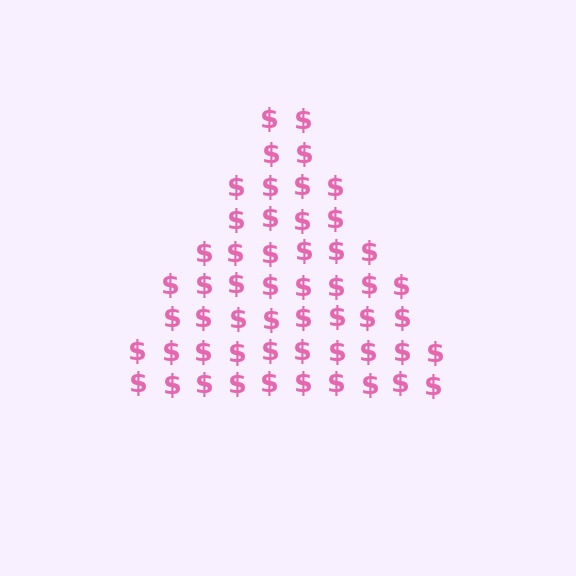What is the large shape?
The large shape is a triangle.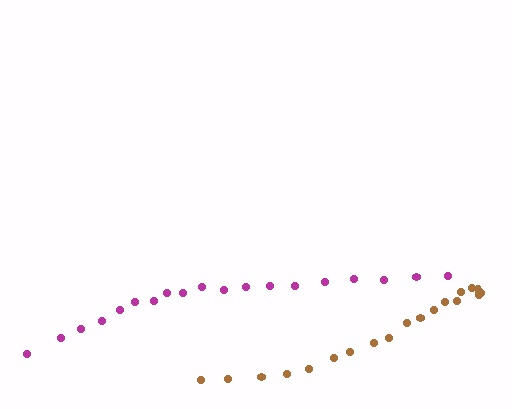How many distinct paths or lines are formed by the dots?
There are 2 distinct paths.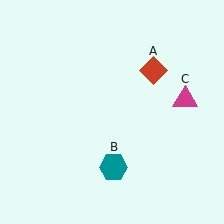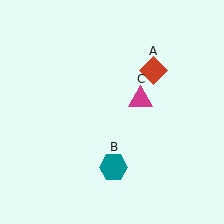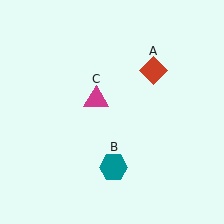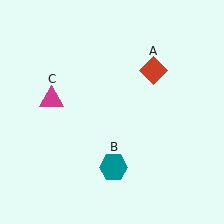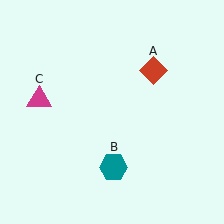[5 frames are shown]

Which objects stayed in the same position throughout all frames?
Red diamond (object A) and teal hexagon (object B) remained stationary.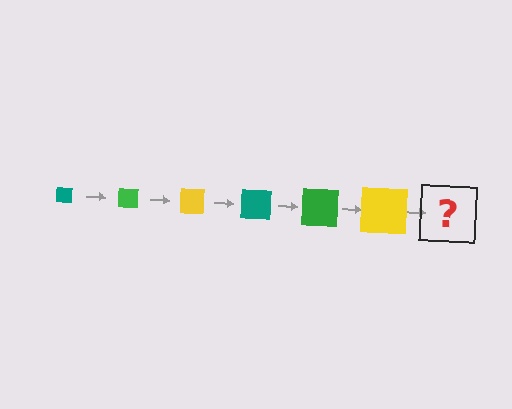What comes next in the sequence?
The next element should be a teal square, larger than the previous one.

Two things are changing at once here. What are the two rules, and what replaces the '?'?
The two rules are that the square grows larger each step and the color cycles through teal, green, and yellow. The '?' should be a teal square, larger than the previous one.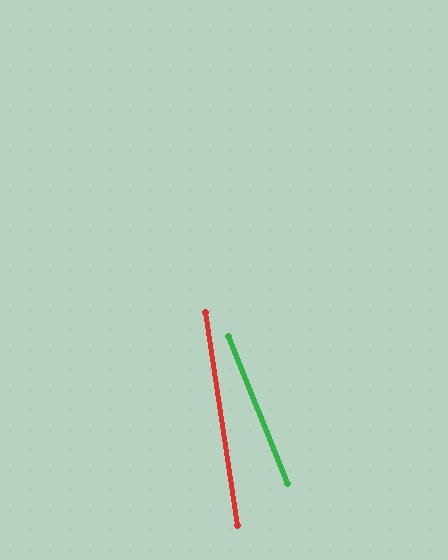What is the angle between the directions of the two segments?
Approximately 13 degrees.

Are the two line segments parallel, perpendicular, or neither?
Neither parallel nor perpendicular — they differ by about 13°.